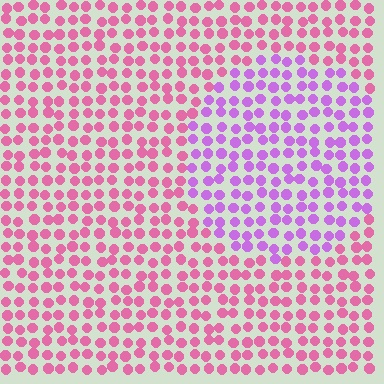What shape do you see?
I see a circle.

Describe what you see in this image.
The image is filled with small pink elements in a uniform arrangement. A circle-shaped region is visible where the elements are tinted to a slightly different hue, forming a subtle color boundary.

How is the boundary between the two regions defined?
The boundary is defined purely by a slight shift in hue (about 44 degrees). Spacing, size, and orientation are identical on both sides.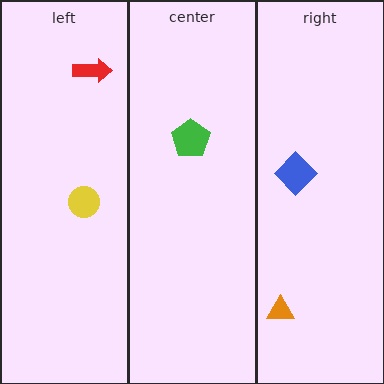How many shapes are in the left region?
2.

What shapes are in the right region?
The orange triangle, the blue diamond.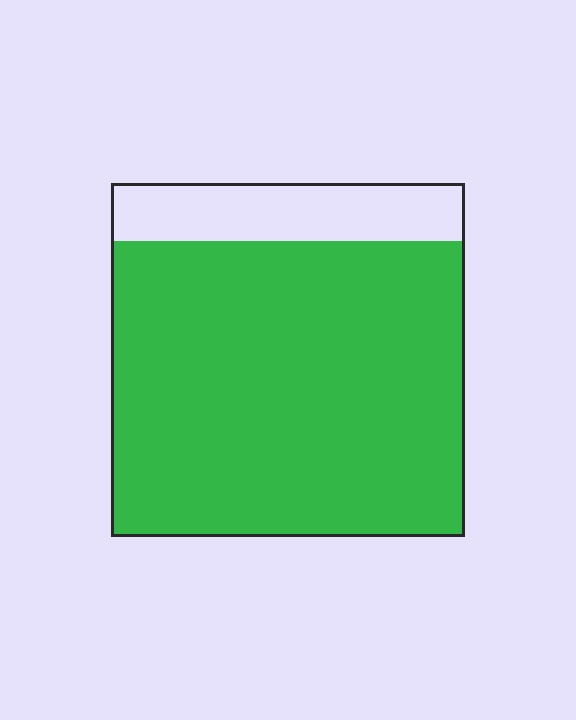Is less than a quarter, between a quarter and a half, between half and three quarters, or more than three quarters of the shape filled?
More than three quarters.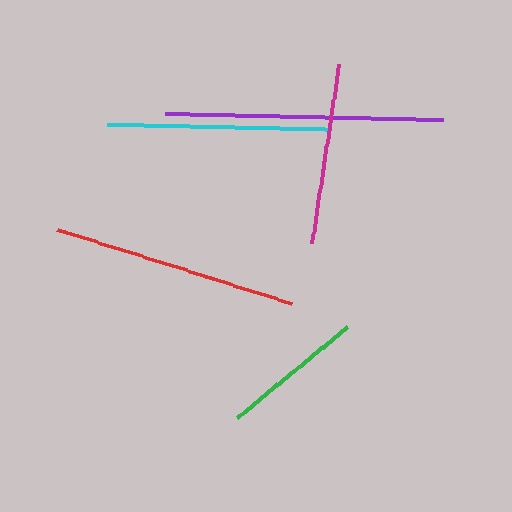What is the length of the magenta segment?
The magenta segment is approximately 181 pixels long.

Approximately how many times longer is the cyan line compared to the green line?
The cyan line is approximately 1.5 times the length of the green line.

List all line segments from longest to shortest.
From longest to shortest: purple, red, cyan, magenta, green.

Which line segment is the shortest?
The green line is the shortest at approximately 143 pixels.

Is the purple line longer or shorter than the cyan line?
The purple line is longer than the cyan line.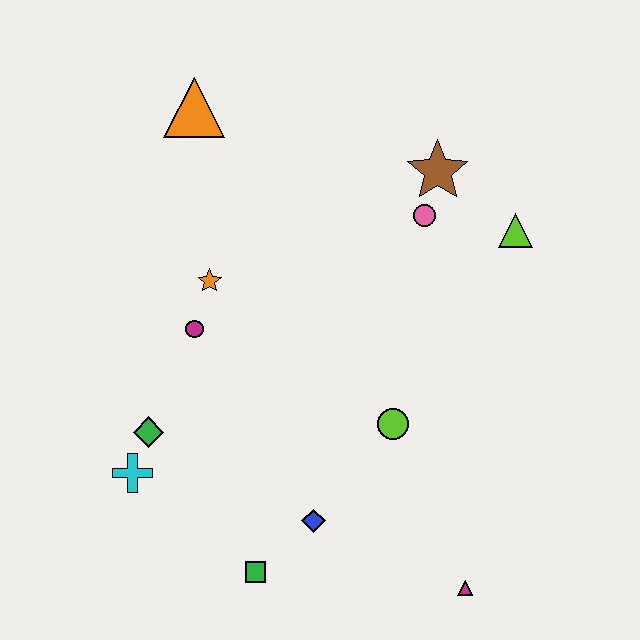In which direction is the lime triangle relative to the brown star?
The lime triangle is to the right of the brown star.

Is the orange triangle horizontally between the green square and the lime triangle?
No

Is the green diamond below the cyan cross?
No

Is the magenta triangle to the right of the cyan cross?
Yes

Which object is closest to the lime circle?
The blue diamond is closest to the lime circle.